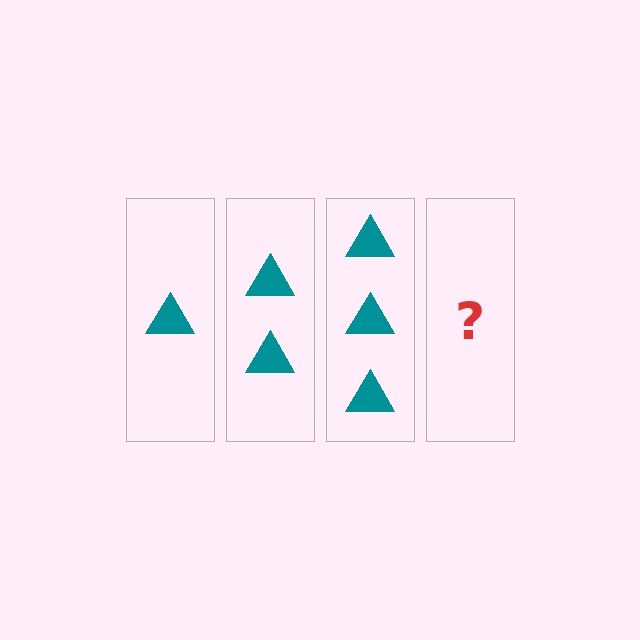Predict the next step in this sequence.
The next step is 4 triangles.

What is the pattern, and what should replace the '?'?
The pattern is that each step adds one more triangle. The '?' should be 4 triangles.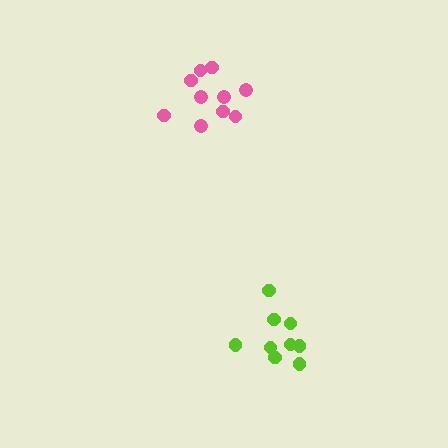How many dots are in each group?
Group 1: 10 dots, Group 2: 9 dots (19 total).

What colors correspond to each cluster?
The clusters are colored: pink, lime.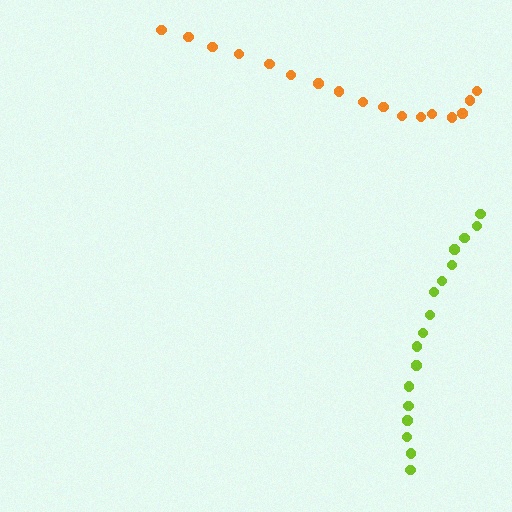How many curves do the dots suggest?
There are 2 distinct paths.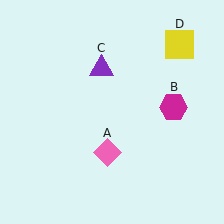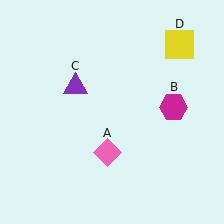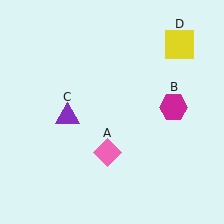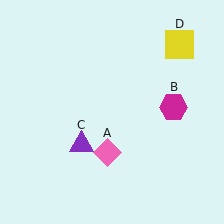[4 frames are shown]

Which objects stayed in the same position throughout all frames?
Pink diamond (object A) and magenta hexagon (object B) and yellow square (object D) remained stationary.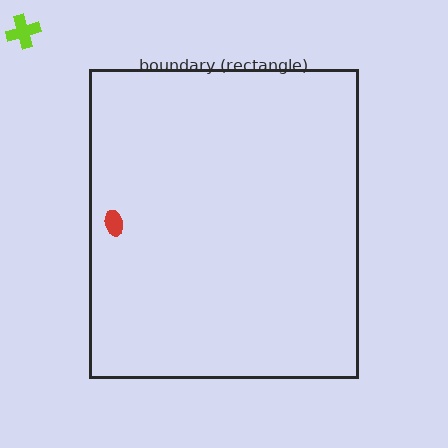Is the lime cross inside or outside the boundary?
Outside.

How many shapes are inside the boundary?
1 inside, 1 outside.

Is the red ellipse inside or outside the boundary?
Inside.